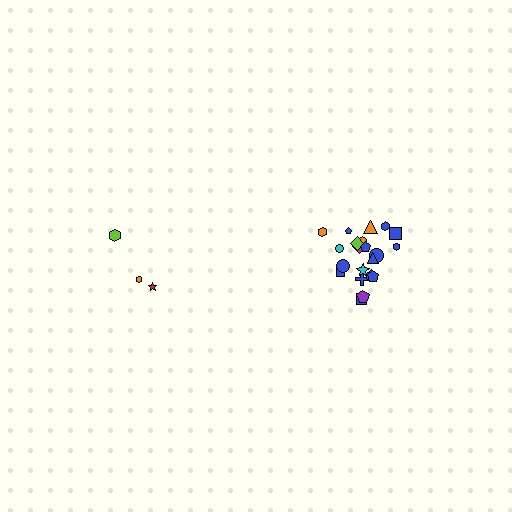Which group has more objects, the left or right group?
The right group.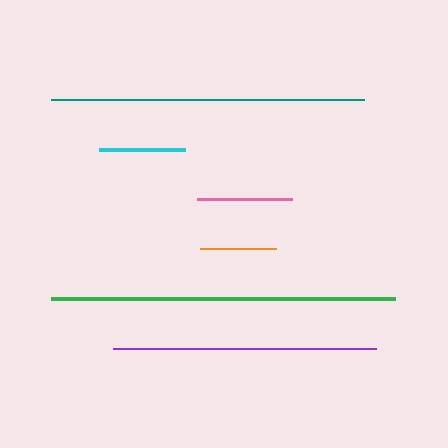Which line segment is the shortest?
The orange line is the shortest at approximately 77 pixels.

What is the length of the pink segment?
The pink segment is approximately 95 pixels long.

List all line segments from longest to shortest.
From longest to shortest: green, teal, purple, pink, cyan, orange.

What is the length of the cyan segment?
The cyan segment is approximately 86 pixels long.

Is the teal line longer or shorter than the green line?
The green line is longer than the teal line.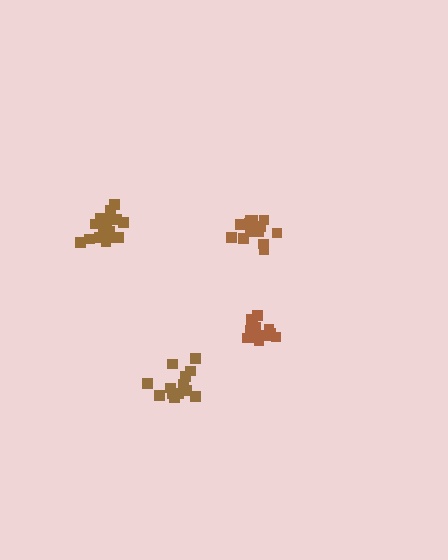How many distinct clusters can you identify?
There are 4 distinct clusters.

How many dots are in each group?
Group 1: 14 dots, Group 2: 18 dots, Group 3: 15 dots, Group 4: 14 dots (61 total).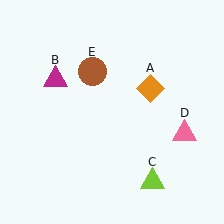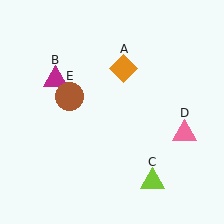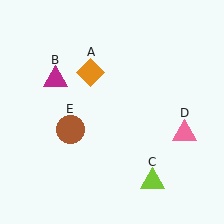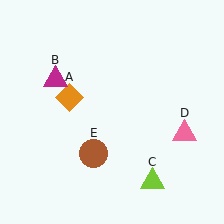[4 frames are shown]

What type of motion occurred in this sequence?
The orange diamond (object A), brown circle (object E) rotated counterclockwise around the center of the scene.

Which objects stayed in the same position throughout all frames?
Magenta triangle (object B) and lime triangle (object C) and pink triangle (object D) remained stationary.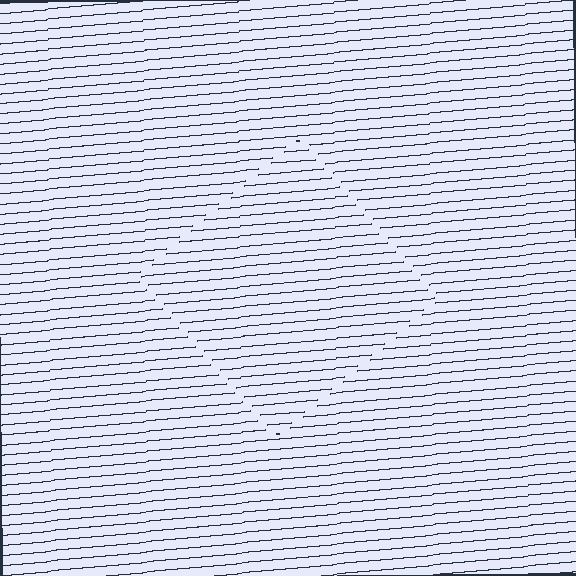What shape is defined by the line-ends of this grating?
An illusory square. The interior of the shape contains the same grating, shifted by half a period — the contour is defined by the phase discontinuity where line-ends from the inner and outer gratings abut.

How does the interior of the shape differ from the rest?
The interior of the shape contains the same grating, shifted by half a period — the contour is defined by the phase discontinuity where line-ends from the inner and outer gratings abut.